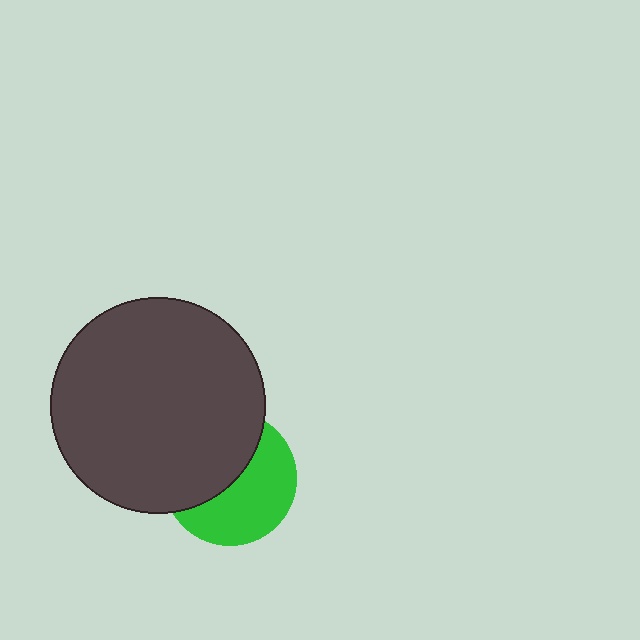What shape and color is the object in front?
The object in front is a dark gray circle.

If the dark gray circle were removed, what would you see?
You would see the complete green circle.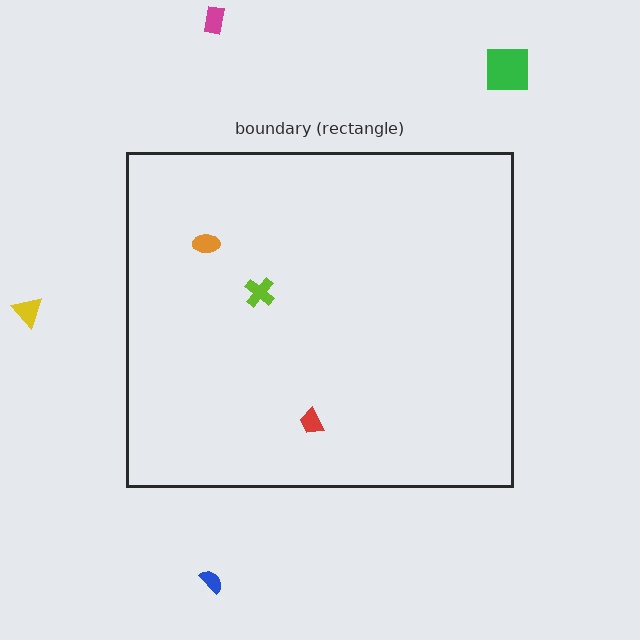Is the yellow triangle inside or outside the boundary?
Outside.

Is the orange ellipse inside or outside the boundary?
Inside.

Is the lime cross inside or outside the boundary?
Inside.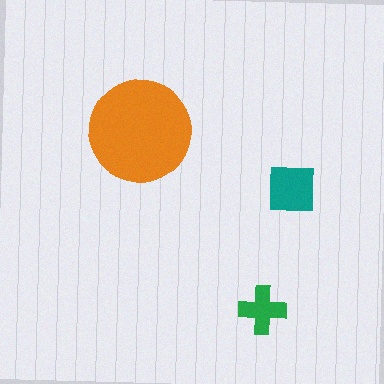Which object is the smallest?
The green cross.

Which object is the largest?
The orange circle.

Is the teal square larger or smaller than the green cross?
Larger.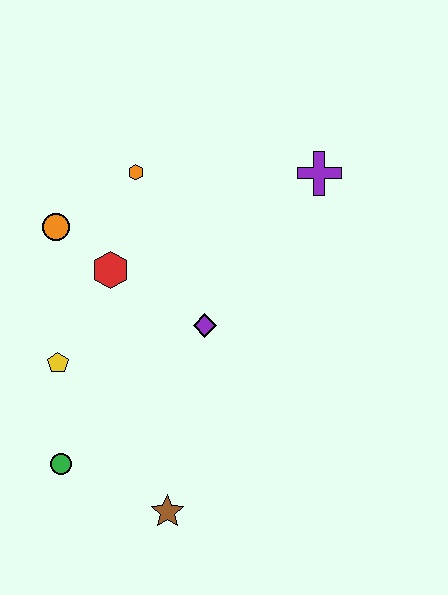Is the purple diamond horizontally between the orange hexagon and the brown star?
No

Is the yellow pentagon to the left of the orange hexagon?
Yes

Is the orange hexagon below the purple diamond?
No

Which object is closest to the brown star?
The green circle is closest to the brown star.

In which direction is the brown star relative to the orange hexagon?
The brown star is below the orange hexagon.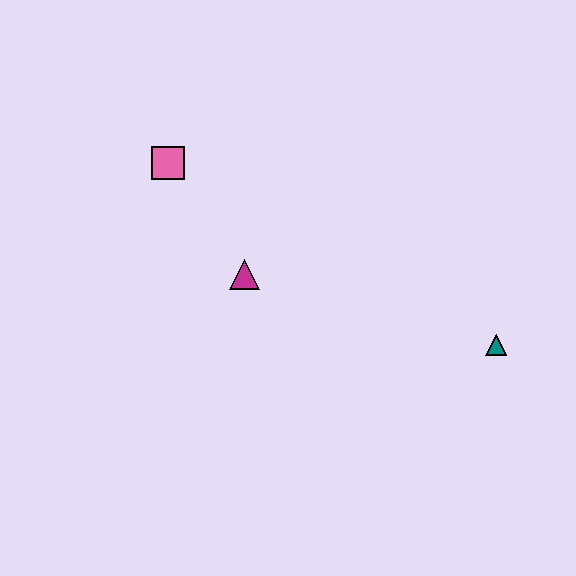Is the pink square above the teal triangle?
Yes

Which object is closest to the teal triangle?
The magenta triangle is closest to the teal triangle.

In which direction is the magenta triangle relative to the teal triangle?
The magenta triangle is to the left of the teal triangle.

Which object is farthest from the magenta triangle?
The teal triangle is farthest from the magenta triangle.